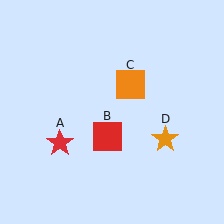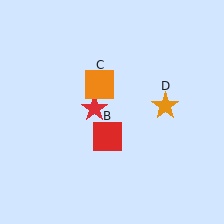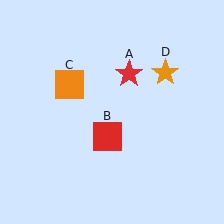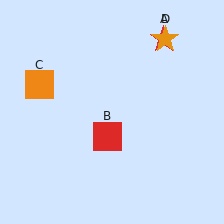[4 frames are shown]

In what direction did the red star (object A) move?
The red star (object A) moved up and to the right.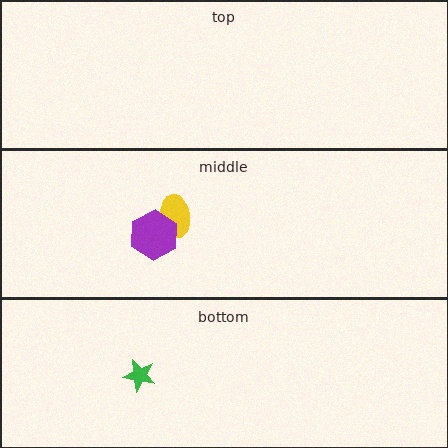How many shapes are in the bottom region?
1.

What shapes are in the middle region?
The yellow ellipse, the purple hexagon.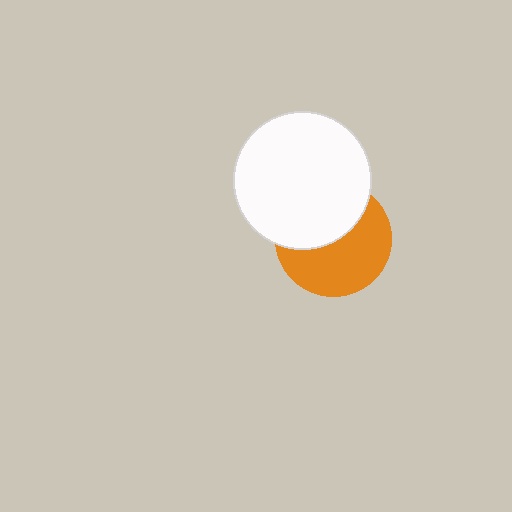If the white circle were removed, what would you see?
You would see the complete orange circle.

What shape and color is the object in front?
The object in front is a white circle.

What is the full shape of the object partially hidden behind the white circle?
The partially hidden object is an orange circle.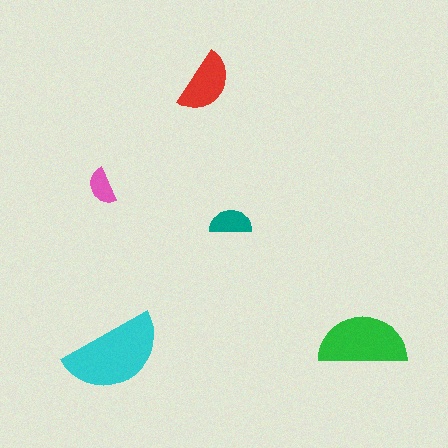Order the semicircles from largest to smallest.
the cyan one, the green one, the red one, the teal one, the pink one.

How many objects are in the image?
There are 5 objects in the image.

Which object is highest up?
The red semicircle is topmost.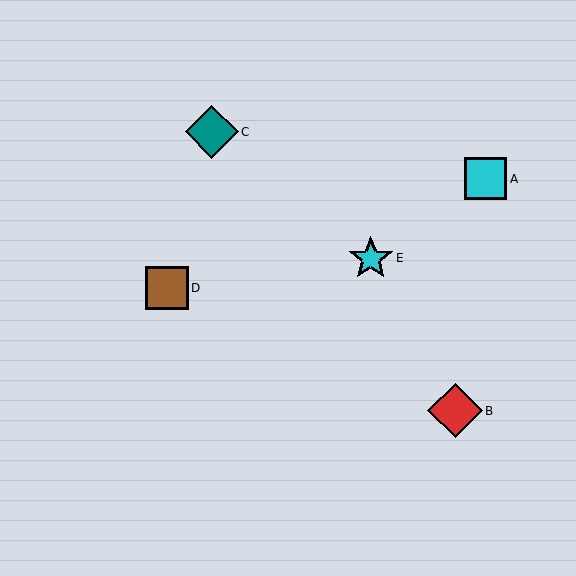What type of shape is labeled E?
Shape E is a cyan star.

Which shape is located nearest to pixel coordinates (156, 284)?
The brown square (labeled D) at (167, 288) is nearest to that location.